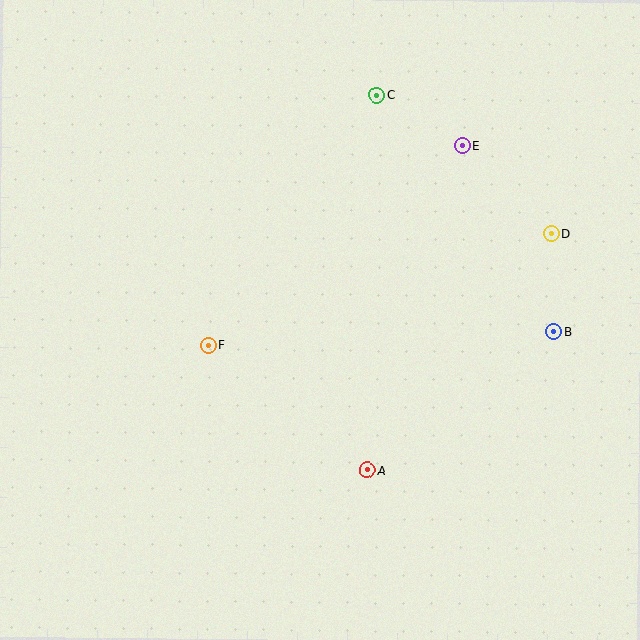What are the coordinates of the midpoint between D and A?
The midpoint between D and A is at (459, 352).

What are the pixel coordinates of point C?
Point C is at (377, 95).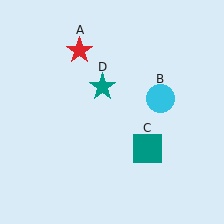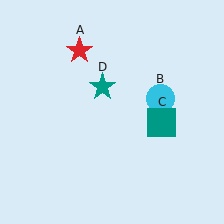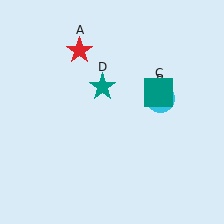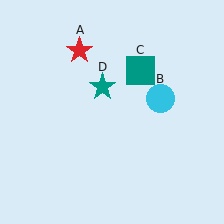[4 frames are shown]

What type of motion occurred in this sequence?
The teal square (object C) rotated counterclockwise around the center of the scene.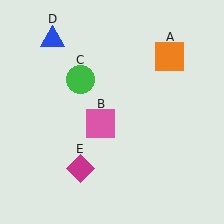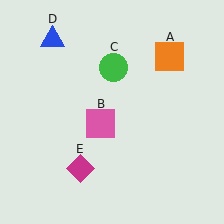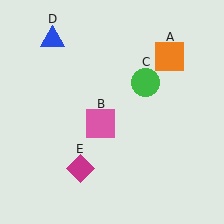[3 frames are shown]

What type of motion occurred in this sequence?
The green circle (object C) rotated clockwise around the center of the scene.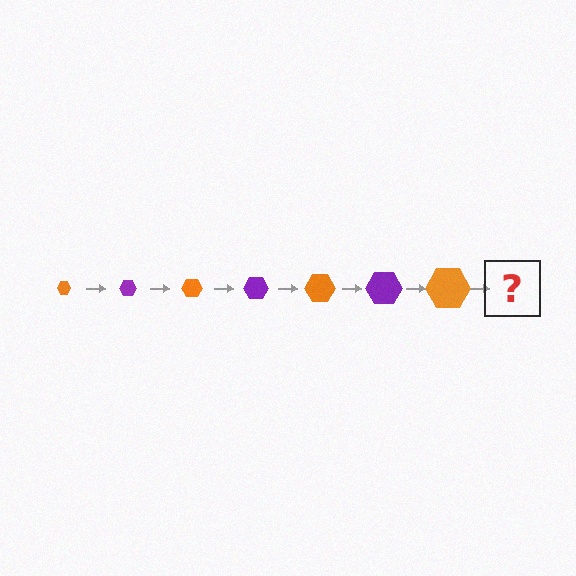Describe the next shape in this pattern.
It should be a purple hexagon, larger than the previous one.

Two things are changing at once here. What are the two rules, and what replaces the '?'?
The two rules are that the hexagon grows larger each step and the color cycles through orange and purple. The '?' should be a purple hexagon, larger than the previous one.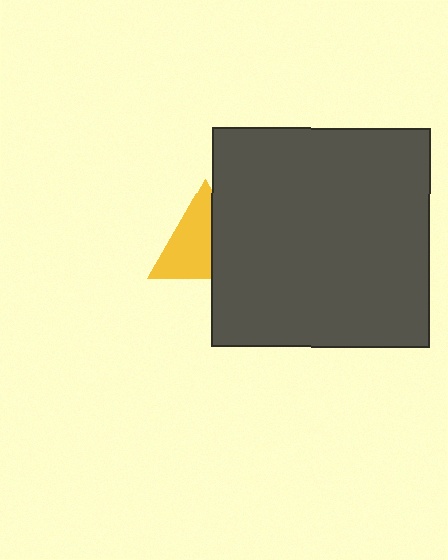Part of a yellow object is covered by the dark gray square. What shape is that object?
It is a triangle.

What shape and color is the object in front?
The object in front is a dark gray square.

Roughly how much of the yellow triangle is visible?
About half of it is visible (roughly 61%).